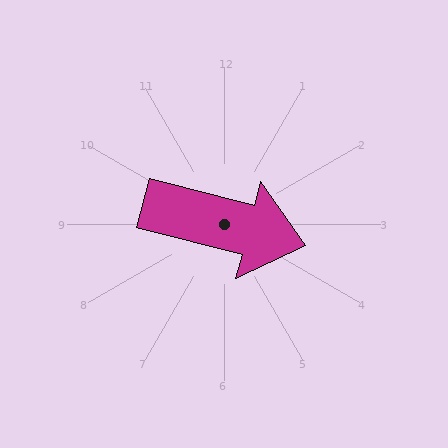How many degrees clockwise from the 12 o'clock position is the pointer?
Approximately 105 degrees.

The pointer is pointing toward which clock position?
Roughly 3 o'clock.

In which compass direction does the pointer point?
East.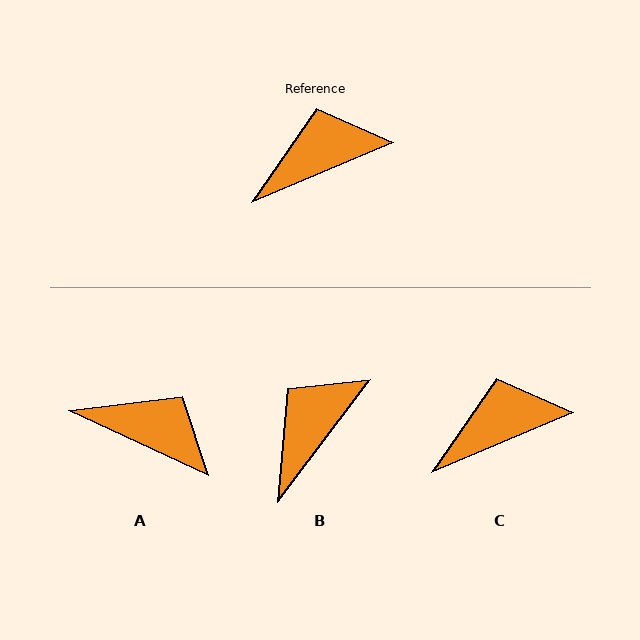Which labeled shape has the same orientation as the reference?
C.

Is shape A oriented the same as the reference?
No, it is off by about 48 degrees.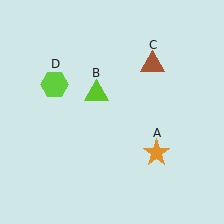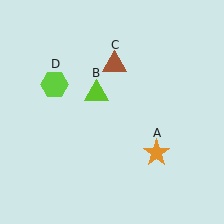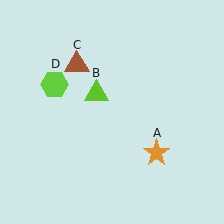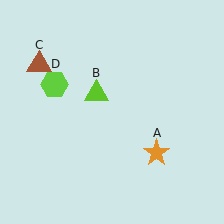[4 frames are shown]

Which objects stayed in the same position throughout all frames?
Orange star (object A) and lime triangle (object B) and lime hexagon (object D) remained stationary.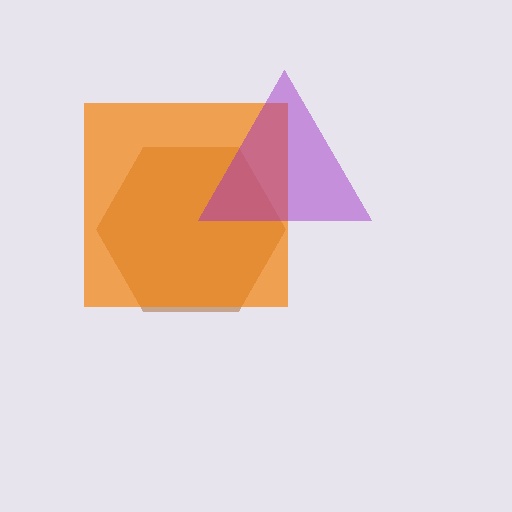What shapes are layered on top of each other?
The layered shapes are: a brown hexagon, an orange square, a purple triangle.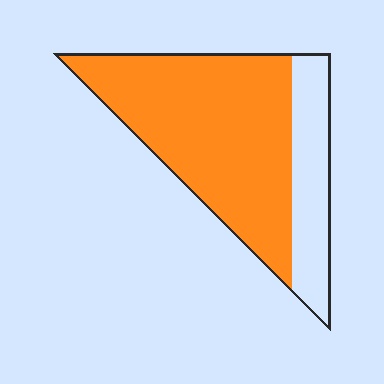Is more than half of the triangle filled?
Yes.